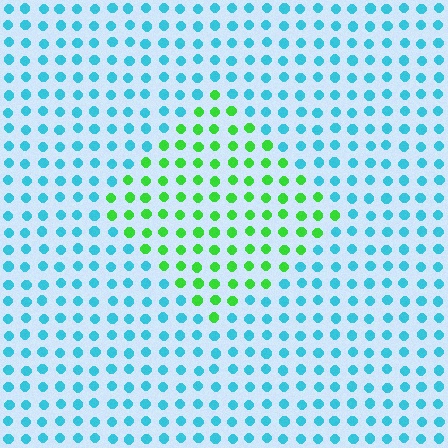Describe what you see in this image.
The image is filled with small cyan elements in a uniform arrangement. A diamond-shaped region is visible where the elements are tinted to a slightly different hue, forming a subtle color boundary.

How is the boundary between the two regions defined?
The boundary is defined purely by a slight shift in hue (about 68 degrees). Spacing, size, and orientation are identical on both sides.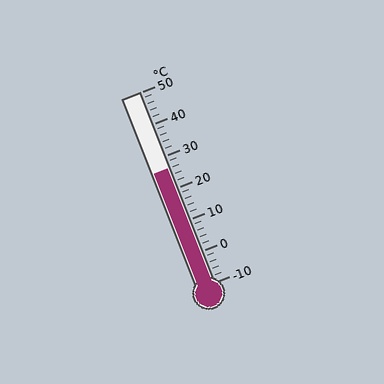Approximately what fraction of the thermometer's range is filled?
The thermometer is filled to approximately 60% of its range.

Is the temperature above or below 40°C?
The temperature is below 40°C.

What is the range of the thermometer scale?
The thermometer scale ranges from -10°C to 50°C.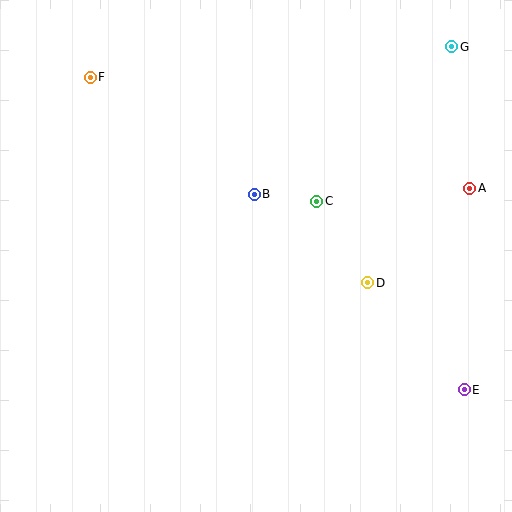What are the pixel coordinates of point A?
Point A is at (470, 188).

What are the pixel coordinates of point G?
Point G is at (452, 47).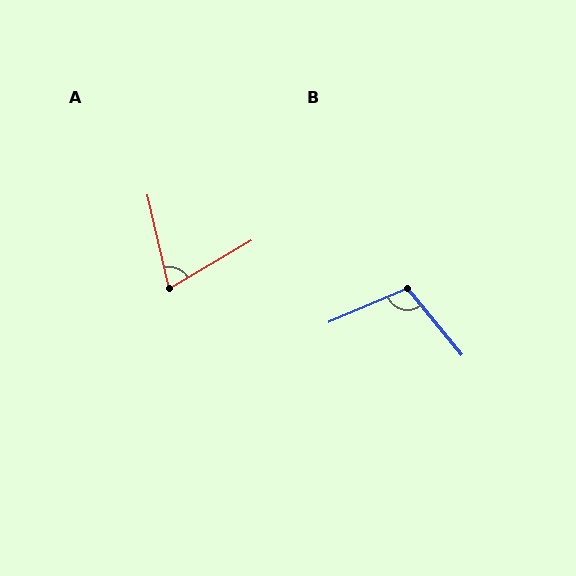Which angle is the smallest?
A, at approximately 72 degrees.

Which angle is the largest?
B, at approximately 106 degrees.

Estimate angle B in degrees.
Approximately 106 degrees.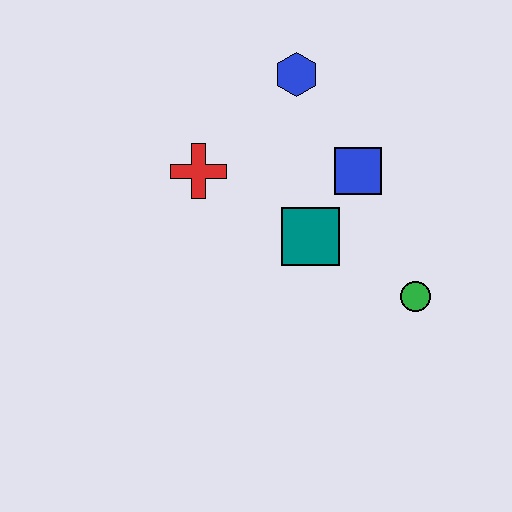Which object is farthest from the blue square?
The red cross is farthest from the blue square.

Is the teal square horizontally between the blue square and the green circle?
No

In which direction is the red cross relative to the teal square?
The red cross is to the left of the teal square.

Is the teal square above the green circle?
Yes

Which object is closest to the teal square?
The blue square is closest to the teal square.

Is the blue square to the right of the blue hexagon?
Yes